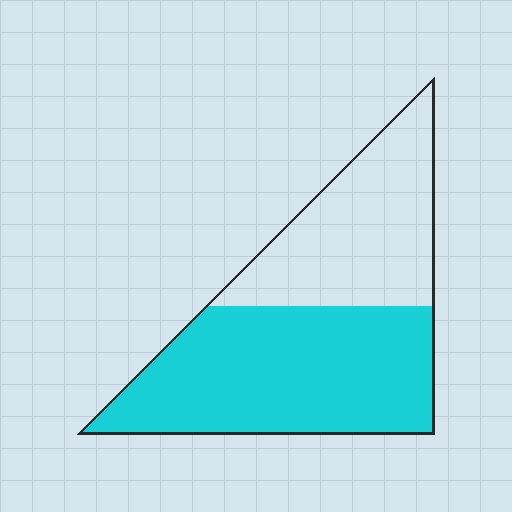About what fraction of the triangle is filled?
About three fifths (3/5).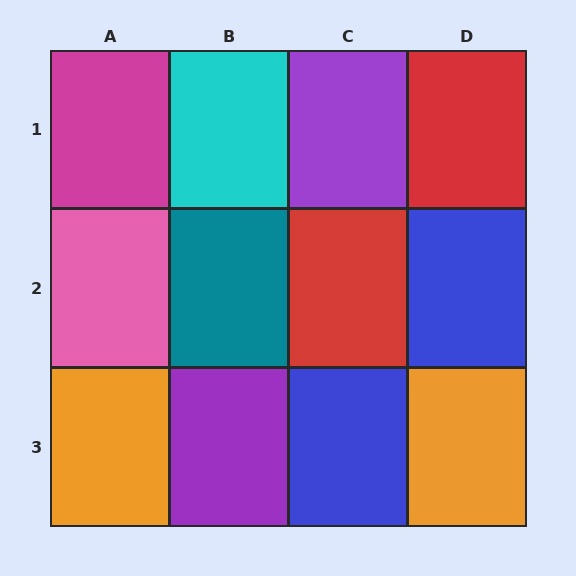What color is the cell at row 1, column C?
Purple.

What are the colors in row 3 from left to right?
Orange, purple, blue, orange.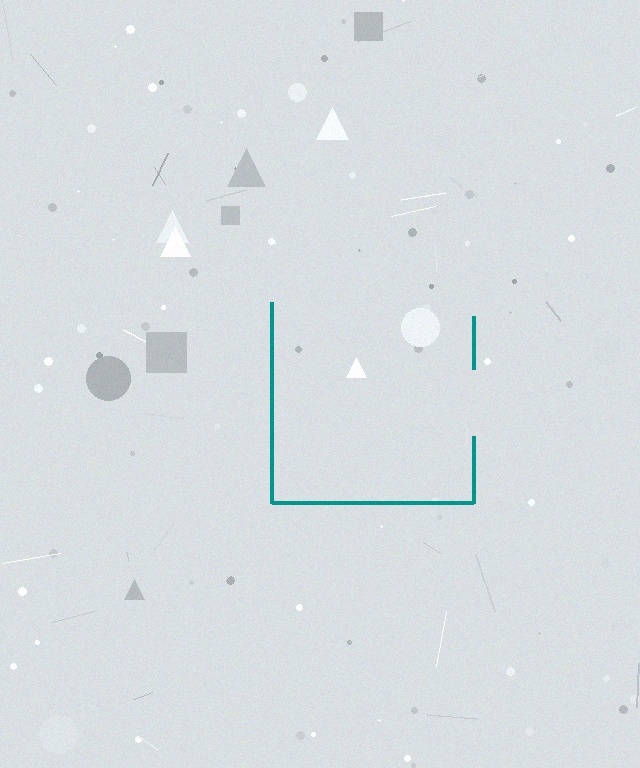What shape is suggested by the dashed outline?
The dashed outline suggests a square.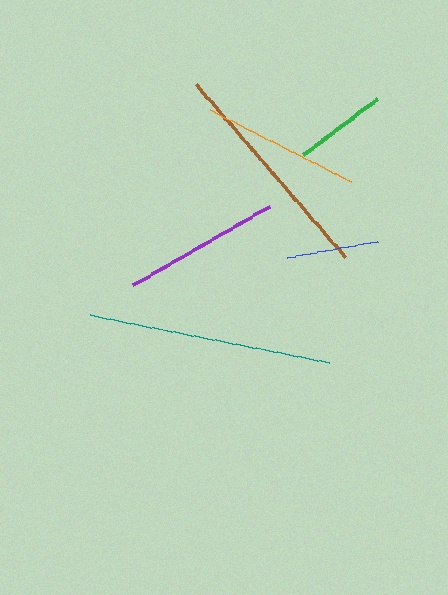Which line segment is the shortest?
The blue line is the shortest at approximately 91 pixels.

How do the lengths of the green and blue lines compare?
The green and blue lines are approximately the same length.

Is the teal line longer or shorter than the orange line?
The teal line is longer than the orange line.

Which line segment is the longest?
The teal line is the longest at approximately 245 pixels.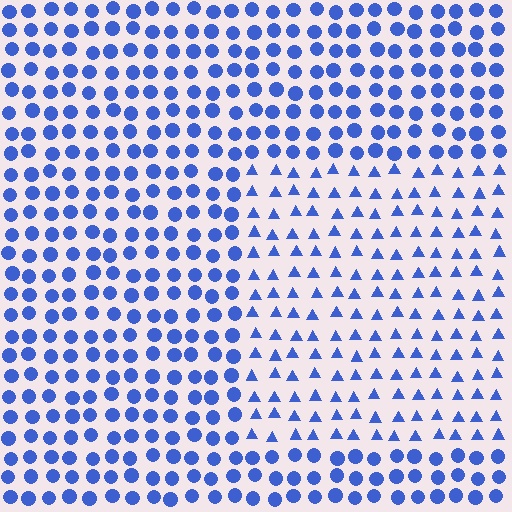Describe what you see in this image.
The image is filled with small blue elements arranged in a uniform grid. A rectangle-shaped region contains triangles, while the surrounding area contains circles. The boundary is defined purely by the change in element shape.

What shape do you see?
I see a rectangle.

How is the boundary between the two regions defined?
The boundary is defined by a change in element shape: triangles inside vs. circles outside. All elements share the same color and spacing.